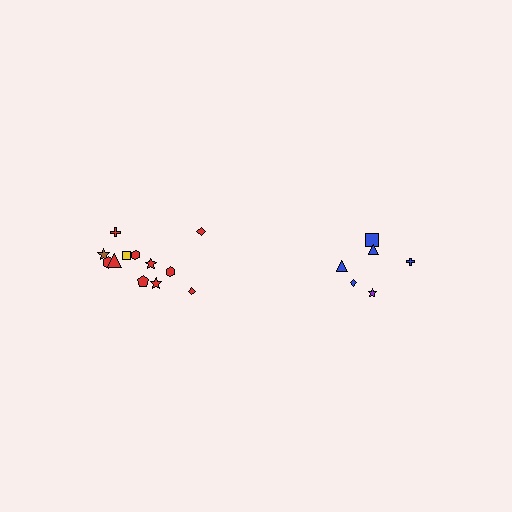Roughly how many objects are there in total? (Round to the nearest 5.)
Roughly 20 objects in total.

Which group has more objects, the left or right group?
The left group.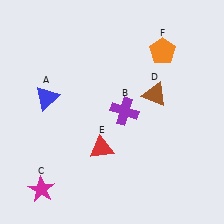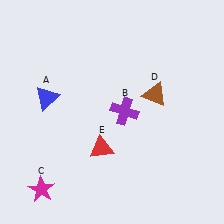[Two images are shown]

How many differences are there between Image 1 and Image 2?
There is 1 difference between the two images.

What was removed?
The orange pentagon (F) was removed in Image 2.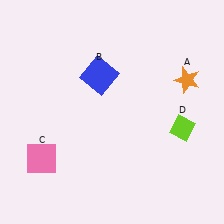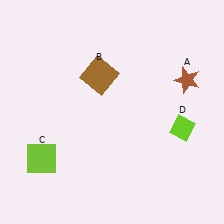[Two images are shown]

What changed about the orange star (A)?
In Image 1, A is orange. In Image 2, it changed to brown.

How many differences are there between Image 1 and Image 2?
There are 3 differences between the two images.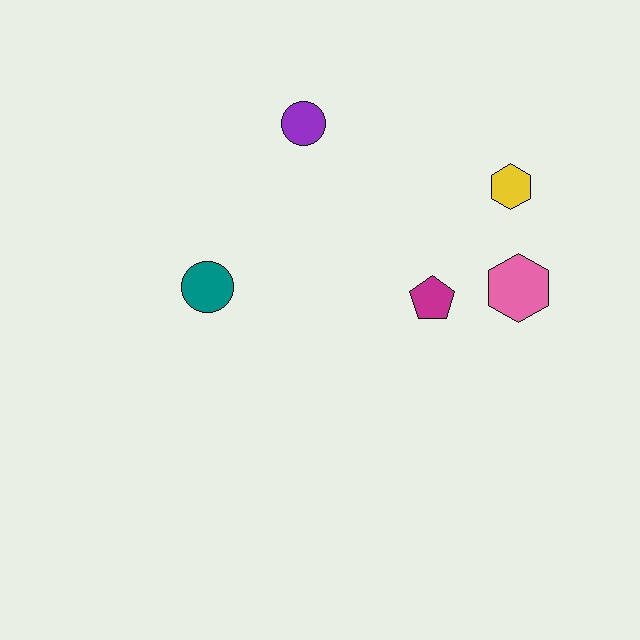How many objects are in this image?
There are 5 objects.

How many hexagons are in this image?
There are 2 hexagons.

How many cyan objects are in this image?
There are no cyan objects.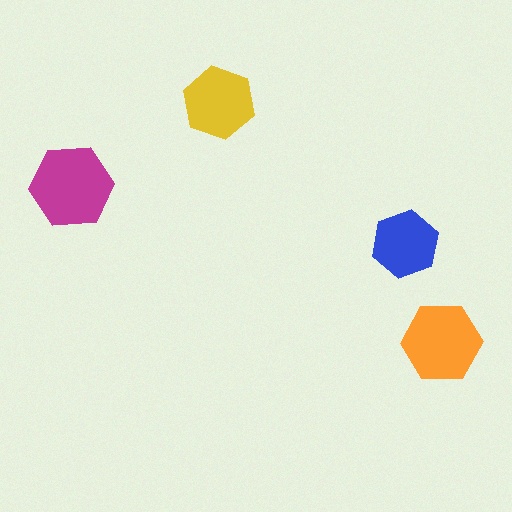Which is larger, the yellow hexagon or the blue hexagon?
The yellow one.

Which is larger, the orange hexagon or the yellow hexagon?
The orange one.